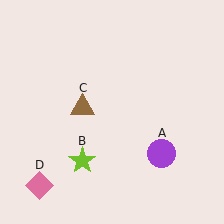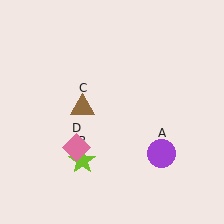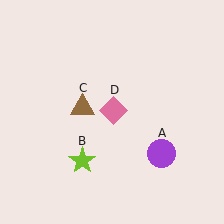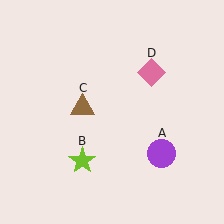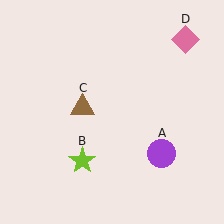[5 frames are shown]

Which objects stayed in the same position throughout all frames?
Purple circle (object A) and lime star (object B) and brown triangle (object C) remained stationary.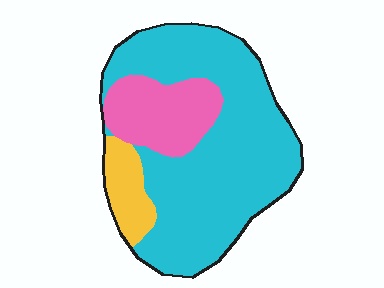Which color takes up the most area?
Cyan, at roughly 70%.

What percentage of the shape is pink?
Pink covers roughly 20% of the shape.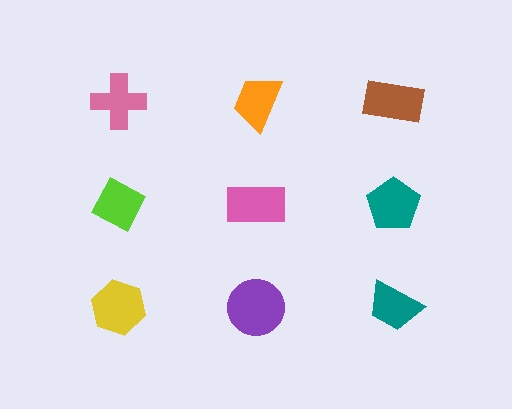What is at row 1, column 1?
A pink cross.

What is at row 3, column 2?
A purple circle.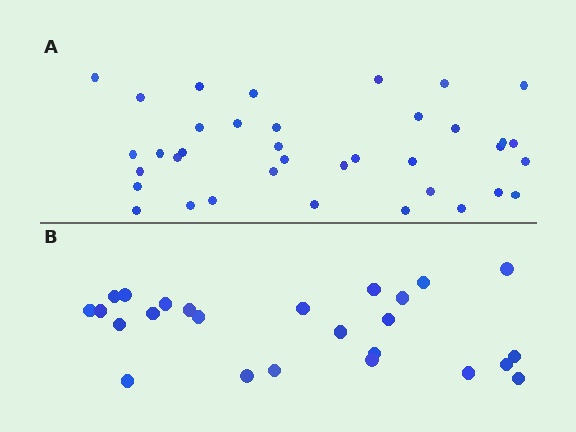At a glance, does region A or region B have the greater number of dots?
Region A (the top region) has more dots.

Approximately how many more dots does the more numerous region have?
Region A has roughly 12 or so more dots than region B.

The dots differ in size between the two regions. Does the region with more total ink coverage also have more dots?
No. Region B has more total ink coverage because its dots are larger, but region A actually contains more individual dots. Total area can be misleading — the number of items is what matters here.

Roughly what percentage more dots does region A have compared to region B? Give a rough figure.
About 50% more.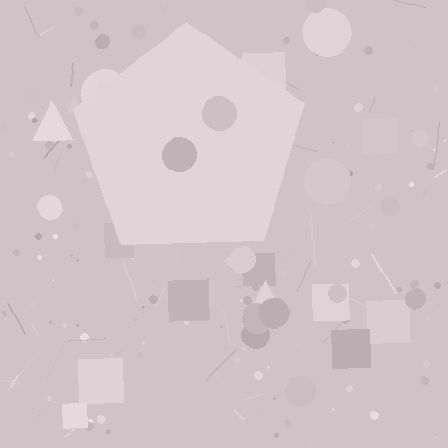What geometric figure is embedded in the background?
A pentagon is embedded in the background.